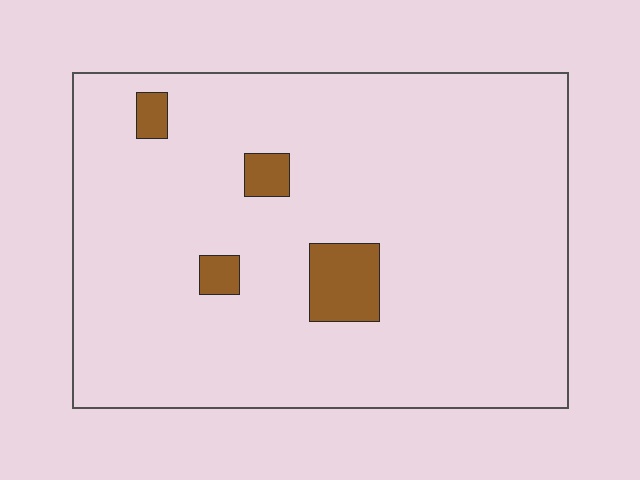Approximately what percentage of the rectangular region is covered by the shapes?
Approximately 5%.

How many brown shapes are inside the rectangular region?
4.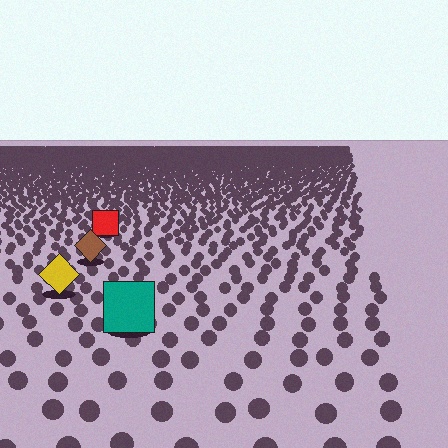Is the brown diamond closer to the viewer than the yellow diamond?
No. The yellow diamond is closer — you can tell from the texture gradient: the ground texture is coarser near it.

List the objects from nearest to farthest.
From nearest to farthest: the teal square, the yellow diamond, the brown diamond, the red square.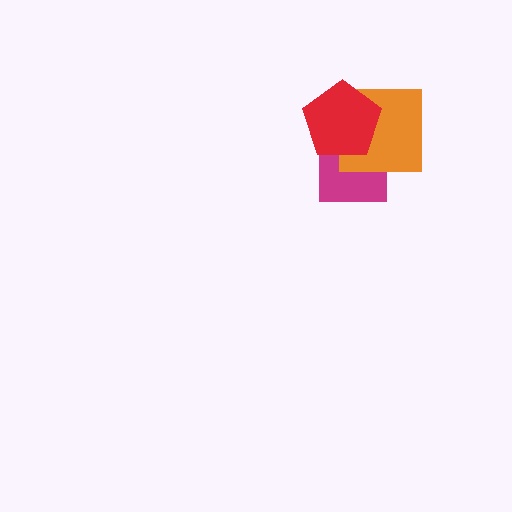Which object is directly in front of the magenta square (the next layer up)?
The orange square is directly in front of the magenta square.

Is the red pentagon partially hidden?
No, no other shape covers it.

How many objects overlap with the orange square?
2 objects overlap with the orange square.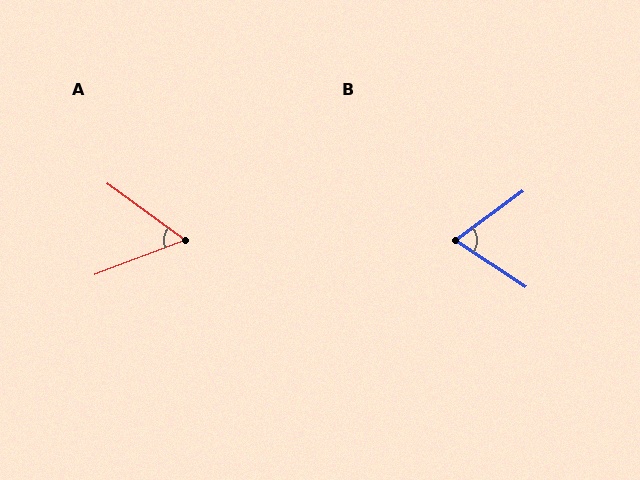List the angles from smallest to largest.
A (57°), B (70°).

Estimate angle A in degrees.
Approximately 57 degrees.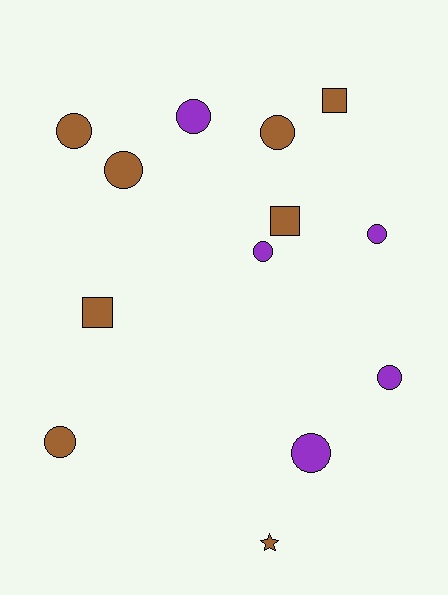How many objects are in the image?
There are 13 objects.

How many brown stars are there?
There is 1 brown star.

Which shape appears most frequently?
Circle, with 9 objects.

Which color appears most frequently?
Brown, with 8 objects.